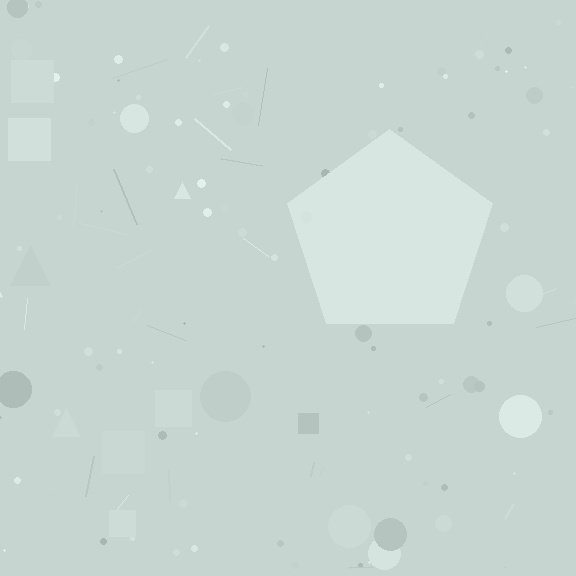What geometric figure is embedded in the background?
A pentagon is embedded in the background.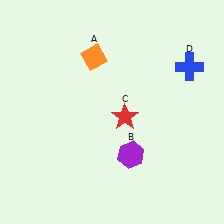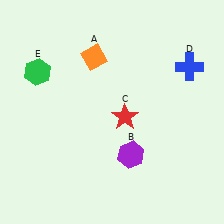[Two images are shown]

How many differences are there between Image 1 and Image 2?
There is 1 difference between the two images.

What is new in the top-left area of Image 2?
A green hexagon (E) was added in the top-left area of Image 2.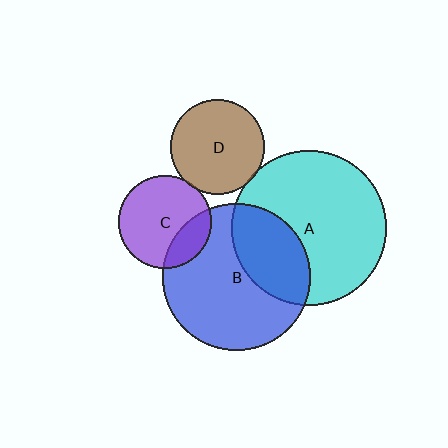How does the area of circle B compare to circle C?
Approximately 2.5 times.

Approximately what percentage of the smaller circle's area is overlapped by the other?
Approximately 30%.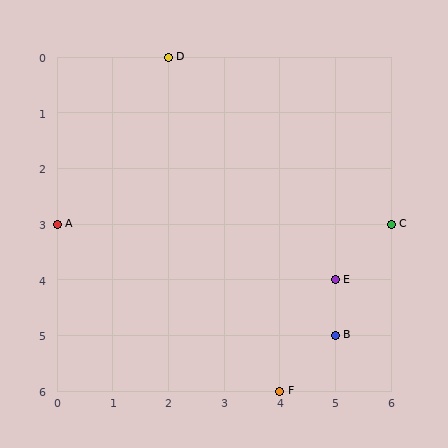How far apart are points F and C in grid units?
Points F and C are 2 columns and 3 rows apart (about 3.6 grid units diagonally).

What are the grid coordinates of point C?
Point C is at grid coordinates (6, 3).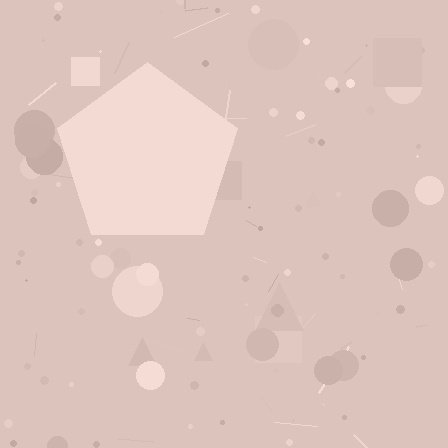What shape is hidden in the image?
A pentagon is hidden in the image.